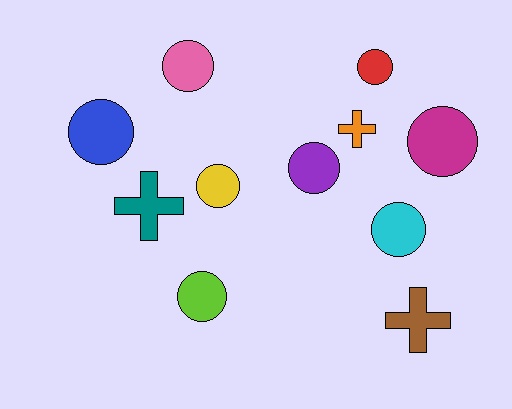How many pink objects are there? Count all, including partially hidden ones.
There is 1 pink object.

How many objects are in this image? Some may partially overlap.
There are 11 objects.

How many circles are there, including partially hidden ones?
There are 8 circles.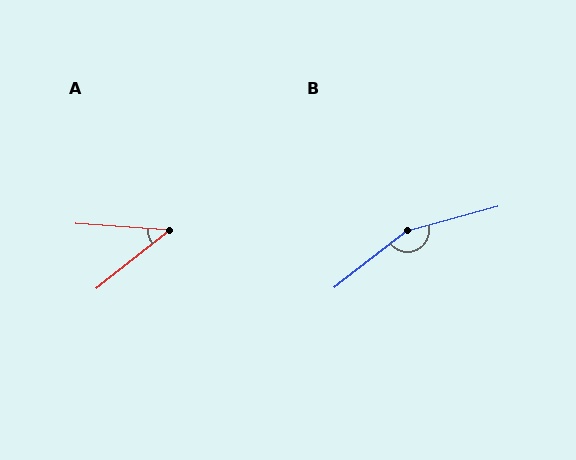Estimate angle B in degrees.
Approximately 157 degrees.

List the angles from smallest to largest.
A (43°), B (157°).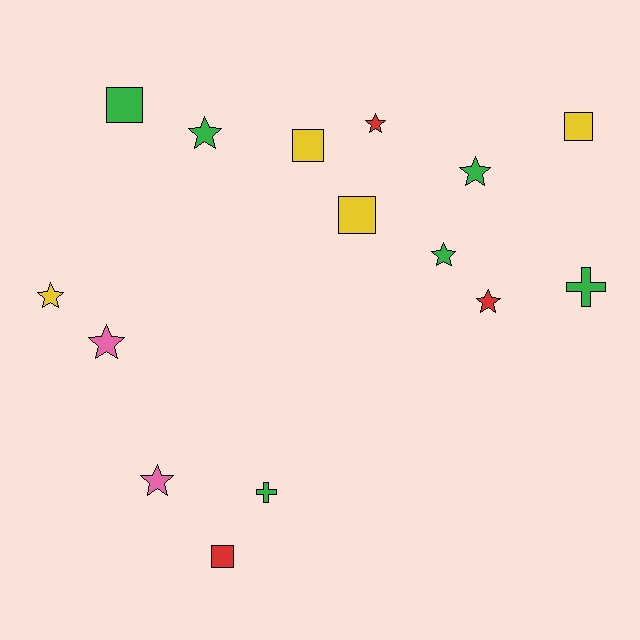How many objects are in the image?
There are 15 objects.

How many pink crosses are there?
There are no pink crosses.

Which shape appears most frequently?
Star, with 8 objects.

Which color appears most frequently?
Green, with 6 objects.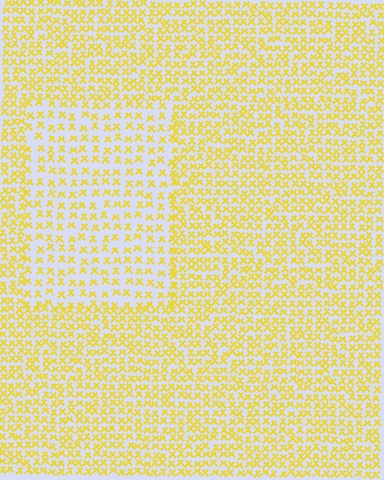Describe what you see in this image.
The image contains small yellow elements arranged at two different densities. A rectangle-shaped region is visible where the elements are less densely packed than the surrounding area.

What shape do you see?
I see a rectangle.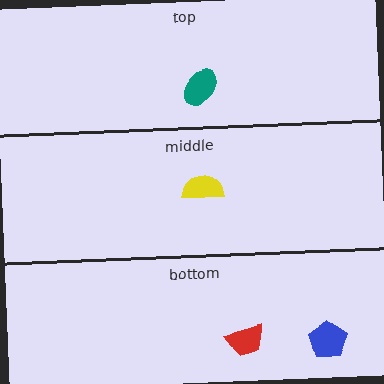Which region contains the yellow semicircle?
The middle region.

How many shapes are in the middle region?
1.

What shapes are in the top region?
The teal ellipse.